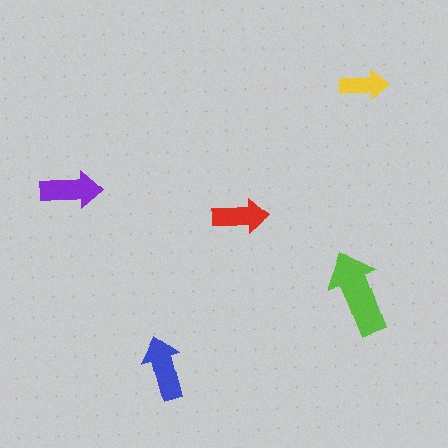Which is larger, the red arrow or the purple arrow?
The purple one.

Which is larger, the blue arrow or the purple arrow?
The blue one.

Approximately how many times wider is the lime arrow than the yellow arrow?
About 2 times wider.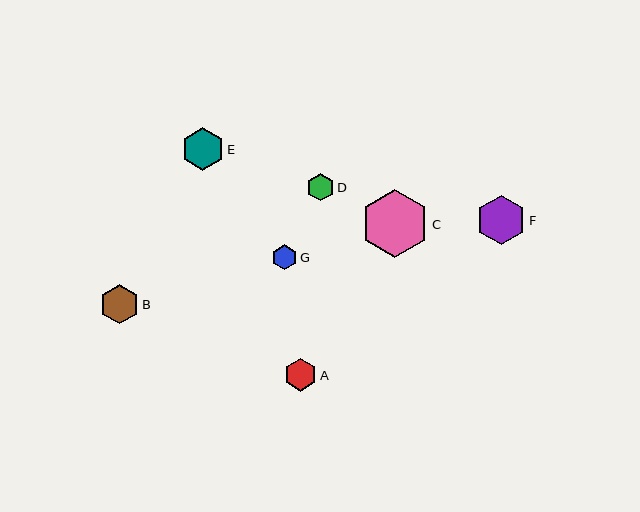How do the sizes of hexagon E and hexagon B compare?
Hexagon E and hexagon B are approximately the same size.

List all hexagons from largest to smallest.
From largest to smallest: C, F, E, B, A, D, G.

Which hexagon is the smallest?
Hexagon G is the smallest with a size of approximately 25 pixels.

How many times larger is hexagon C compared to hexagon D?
Hexagon C is approximately 2.5 times the size of hexagon D.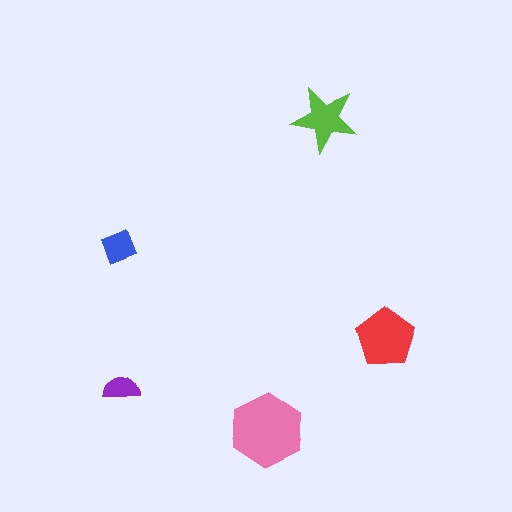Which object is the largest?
The pink hexagon.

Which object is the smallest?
The purple semicircle.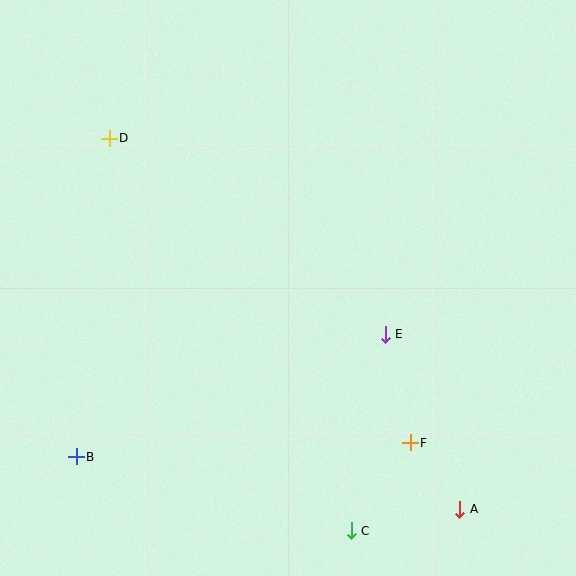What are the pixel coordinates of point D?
Point D is at (109, 138).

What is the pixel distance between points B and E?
The distance between B and E is 332 pixels.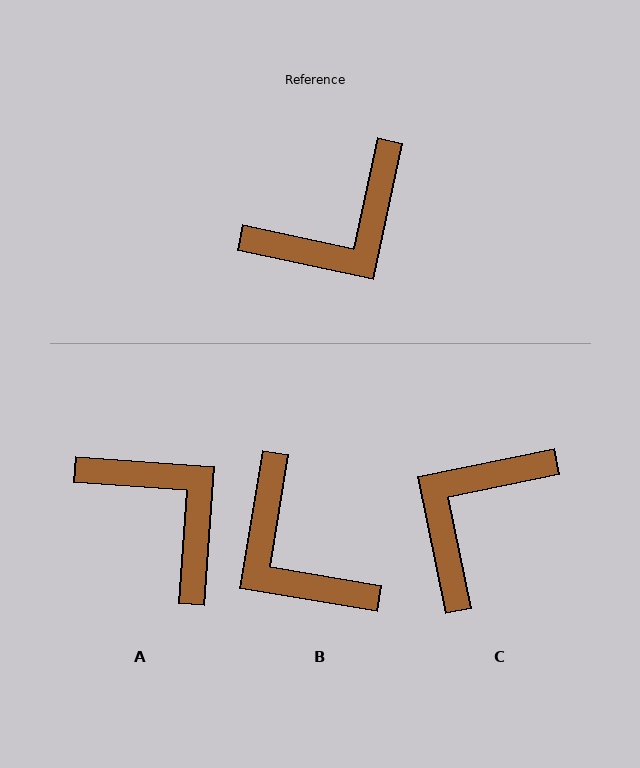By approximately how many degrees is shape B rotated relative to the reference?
Approximately 87 degrees clockwise.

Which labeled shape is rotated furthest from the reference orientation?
C, about 156 degrees away.